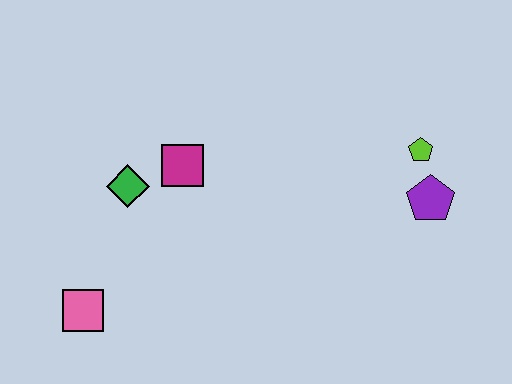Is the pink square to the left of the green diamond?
Yes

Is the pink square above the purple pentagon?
No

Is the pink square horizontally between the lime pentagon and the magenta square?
No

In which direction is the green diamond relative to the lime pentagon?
The green diamond is to the left of the lime pentagon.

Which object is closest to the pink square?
The green diamond is closest to the pink square.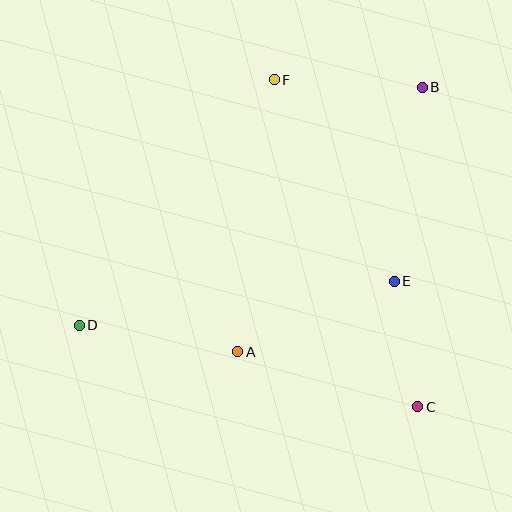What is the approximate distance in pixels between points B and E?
The distance between B and E is approximately 196 pixels.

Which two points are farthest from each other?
Points B and D are farthest from each other.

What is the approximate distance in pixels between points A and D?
The distance between A and D is approximately 161 pixels.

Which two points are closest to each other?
Points C and E are closest to each other.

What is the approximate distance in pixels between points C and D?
The distance between C and D is approximately 348 pixels.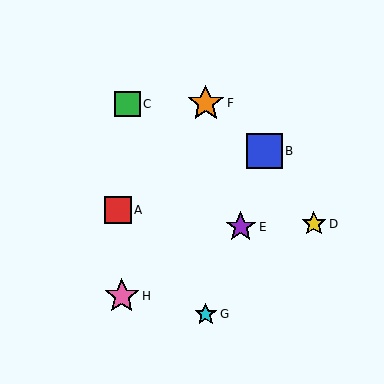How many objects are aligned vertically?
2 objects (F, G) are aligned vertically.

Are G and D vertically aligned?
No, G is at x≈206 and D is at x≈314.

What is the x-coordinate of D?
Object D is at x≈314.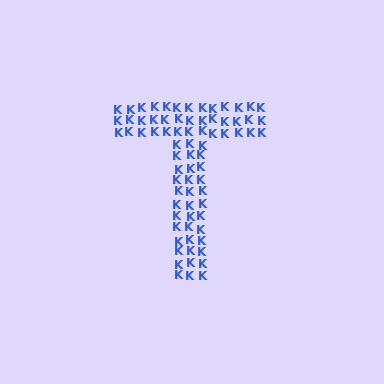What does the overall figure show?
The overall figure shows the letter T.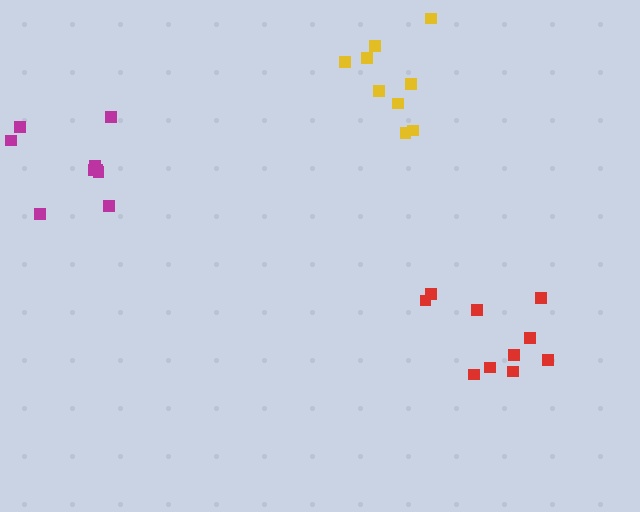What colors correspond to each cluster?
The clusters are colored: red, yellow, magenta.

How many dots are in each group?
Group 1: 10 dots, Group 2: 9 dots, Group 3: 9 dots (28 total).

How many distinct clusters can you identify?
There are 3 distinct clusters.